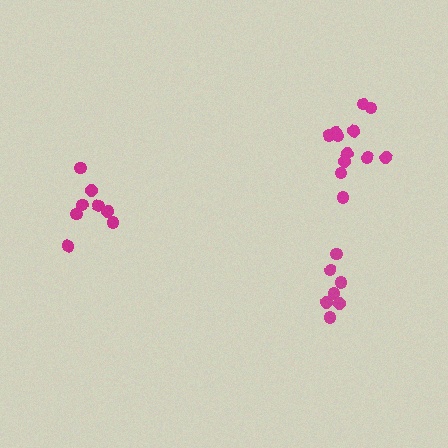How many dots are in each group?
Group 1: 12 dots, Group 2: 8 dots, Group 3: 7 dots (27 total).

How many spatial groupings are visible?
There are 3 spatial groupings.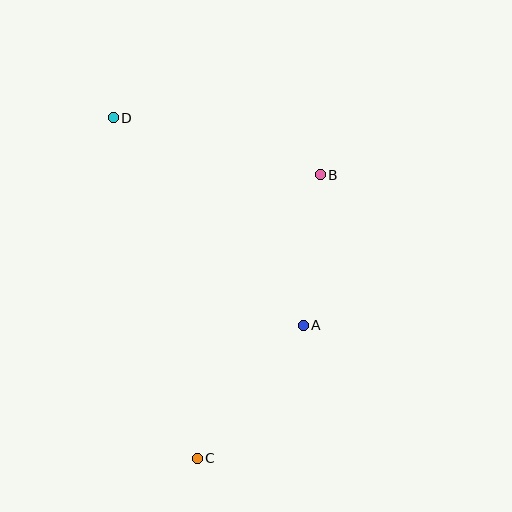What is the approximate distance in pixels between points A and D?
The distance between A and D is approximately 281 pixels.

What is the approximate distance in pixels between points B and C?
The distance between B and C is approximately 309 pixels.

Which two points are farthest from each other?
Points C and D are farthest from each other.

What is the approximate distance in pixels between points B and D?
The distance between B and D is approximately 215 pixels.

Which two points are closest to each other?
Points A and B are closest to each other.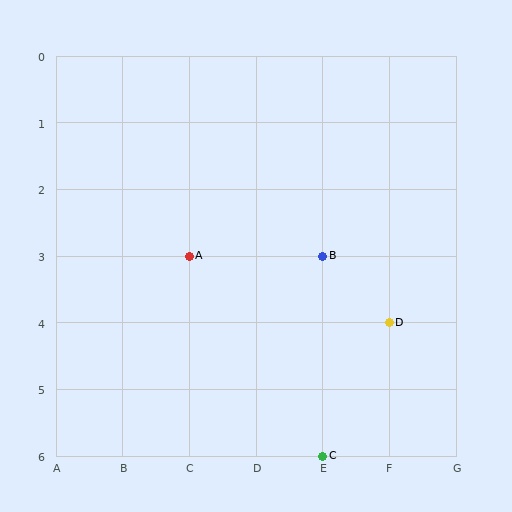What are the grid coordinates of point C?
Point C is at grid coordinates (E, 6).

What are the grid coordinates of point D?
Point D is at grid coordinates (F, 4).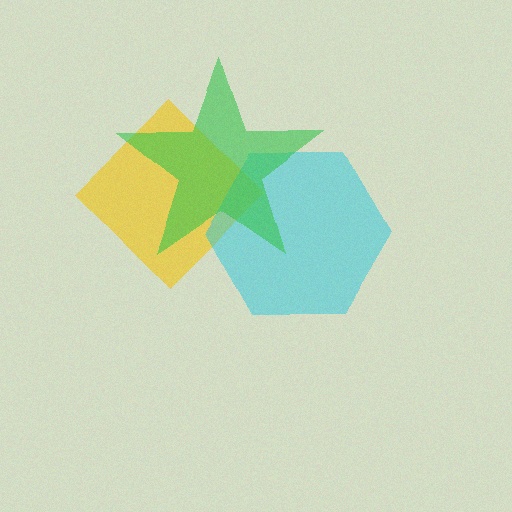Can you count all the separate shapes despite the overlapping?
Yes, there are 3 separate shapes.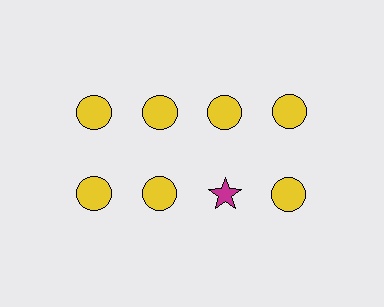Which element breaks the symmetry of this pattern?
The magenta star in the second row, center column breaks the symmetry. All other shapes are yellow circles.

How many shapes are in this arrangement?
There are 8 shapes arranged in a grid pattern.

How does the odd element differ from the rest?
It differs in both color (magenta instead of yellow) and shape (star instead of circle).